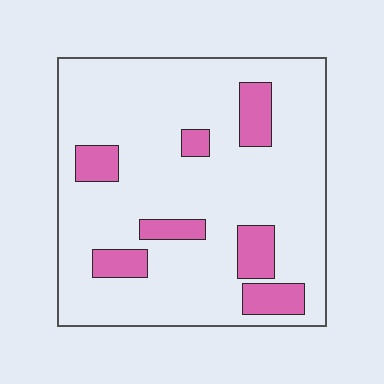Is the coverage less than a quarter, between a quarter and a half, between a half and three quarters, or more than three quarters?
Less than a quarter.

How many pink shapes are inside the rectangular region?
7.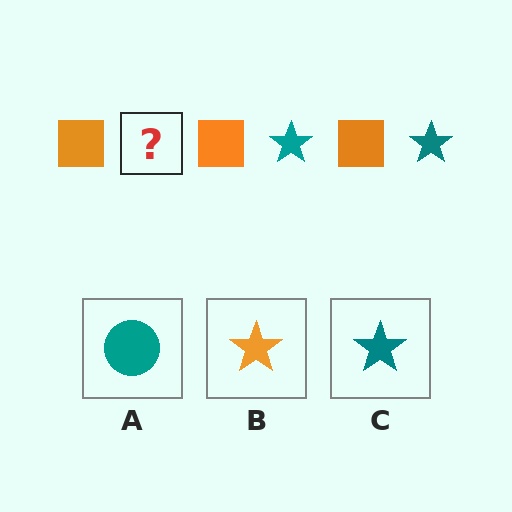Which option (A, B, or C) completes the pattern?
C.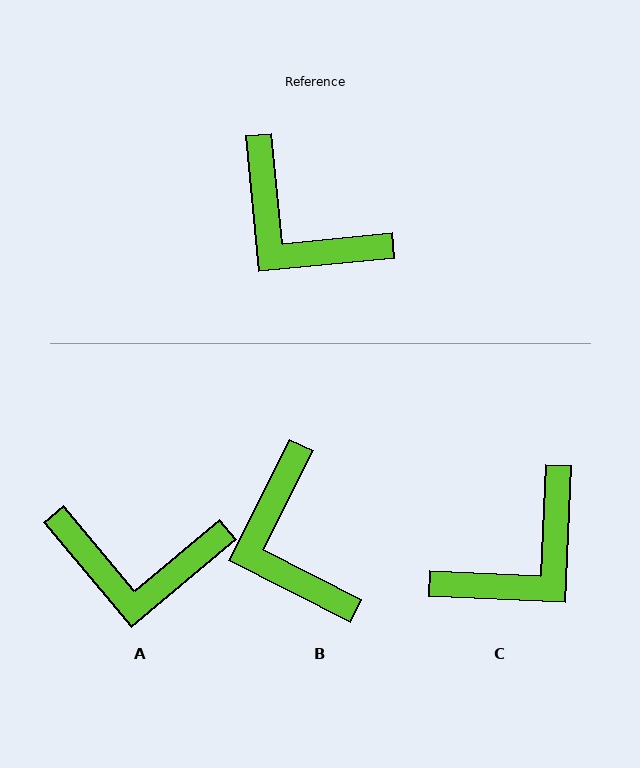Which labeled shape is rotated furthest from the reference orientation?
C, about 82 degrees away.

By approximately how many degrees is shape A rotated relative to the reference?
Approximately 34 degrees counter-clockwise.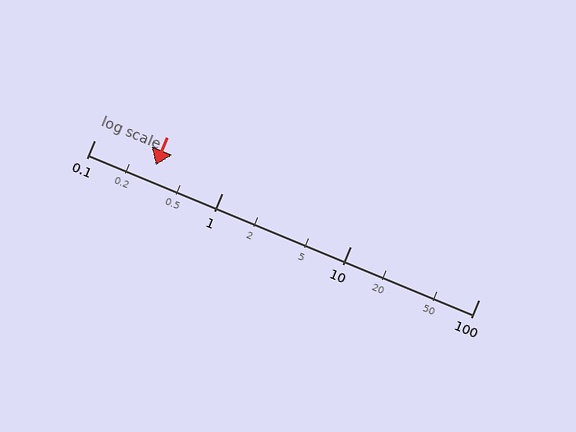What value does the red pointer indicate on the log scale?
The pointer indicates approximately 0.3.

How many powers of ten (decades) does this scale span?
The scale spans 3 decades, from 0.1 to 100.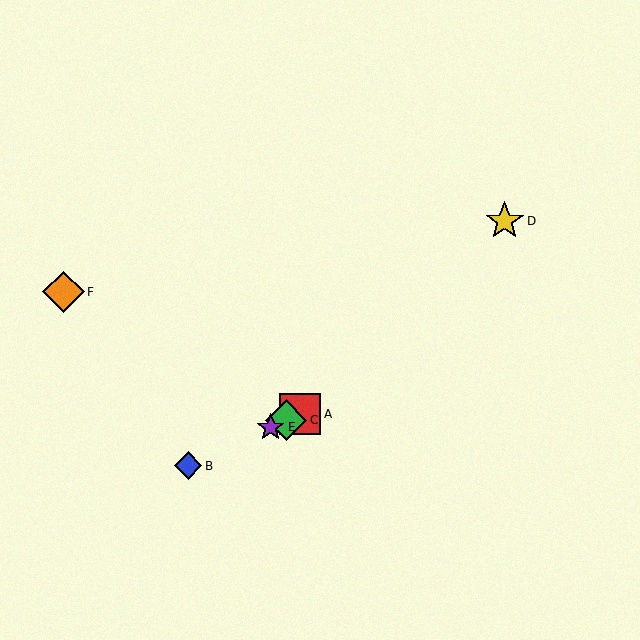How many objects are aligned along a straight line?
4 objects (A, B, C, E) are aligned along a straight line.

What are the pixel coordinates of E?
Object E is at (271, 427).